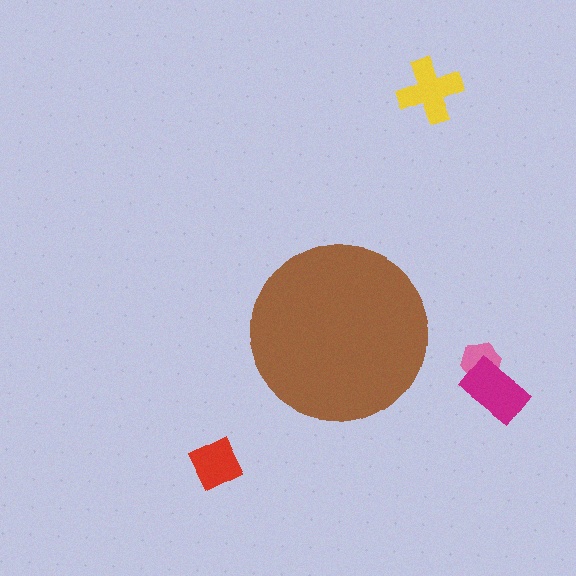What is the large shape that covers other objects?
A brown circle.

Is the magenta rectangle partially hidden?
No, the magenta rectangle is fully visible.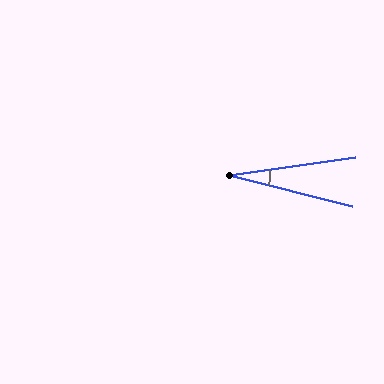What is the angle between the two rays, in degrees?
Approximately 22 degrees.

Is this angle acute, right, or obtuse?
It is acute.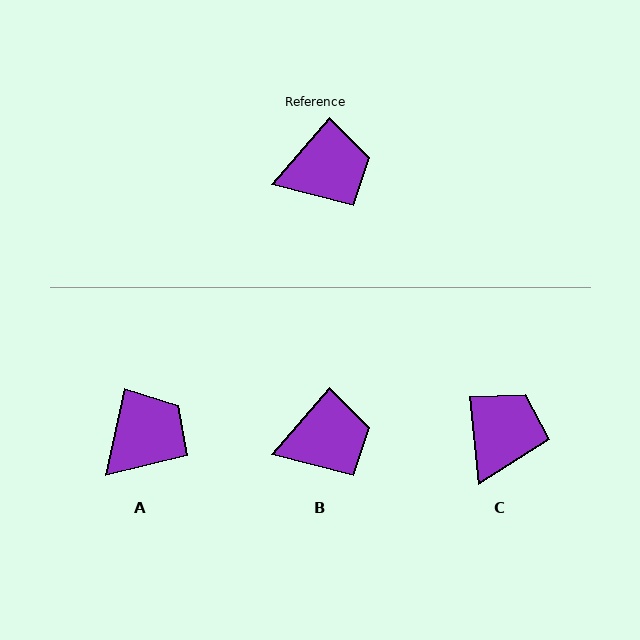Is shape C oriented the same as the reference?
No, it is off by about 47 degrees.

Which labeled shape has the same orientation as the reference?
B.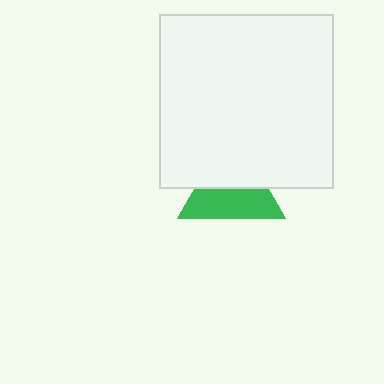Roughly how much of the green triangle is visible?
About half of it is visible (roughly 53%).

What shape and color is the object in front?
The object in front is a white square.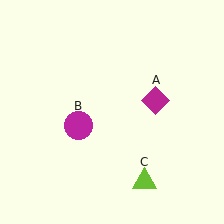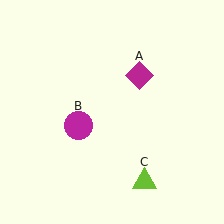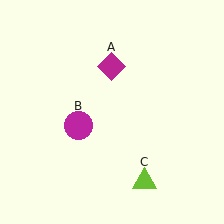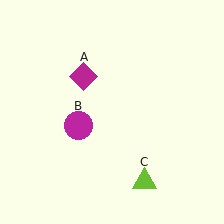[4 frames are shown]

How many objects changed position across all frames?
1 object changed position: magenta diamond (object A).